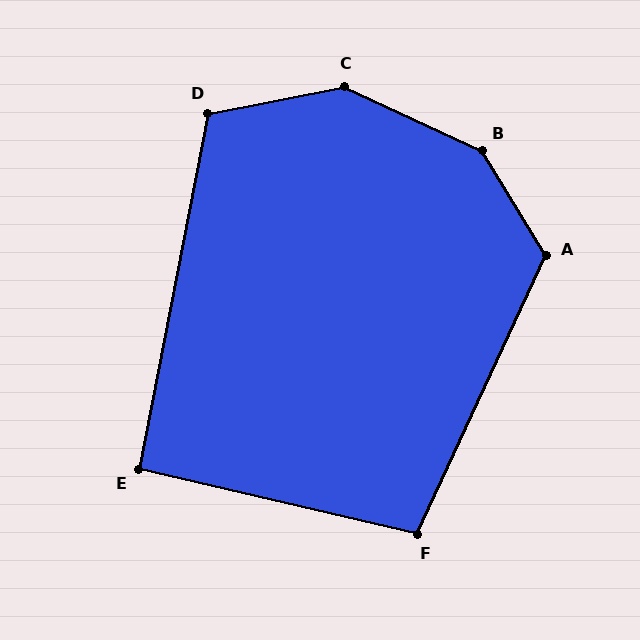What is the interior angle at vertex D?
Approximately 112 degrees (obtuse).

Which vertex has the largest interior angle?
B, at approximately 146 degrees.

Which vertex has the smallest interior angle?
E, at approximately 92 degrees.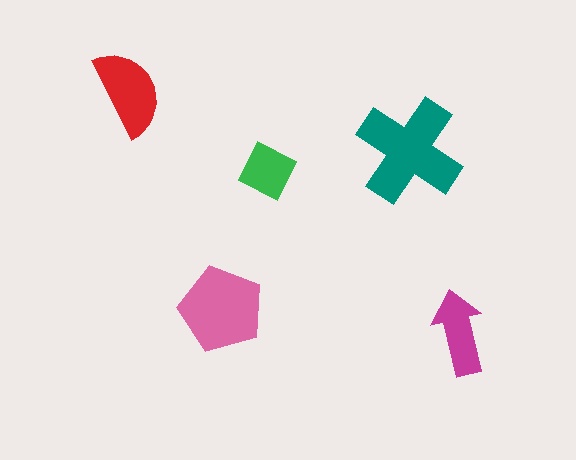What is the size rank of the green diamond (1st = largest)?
5th.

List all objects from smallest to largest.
The green diamond, the magenta arrow, the red semicircle, the pink pentagon, the teal cross.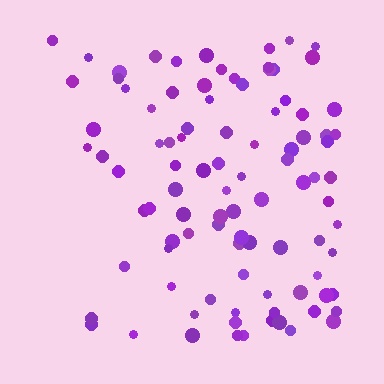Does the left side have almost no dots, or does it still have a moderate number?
Still a moderate number, just noticeably fewer than the right.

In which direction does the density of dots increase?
From left to right, with the right side densest.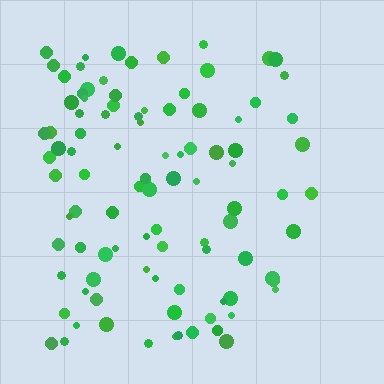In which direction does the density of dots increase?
From right to left, with the left side densest.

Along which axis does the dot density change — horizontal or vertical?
Horizontal.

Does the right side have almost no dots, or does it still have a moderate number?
Still a moderate number, just noticeably fewer than the left.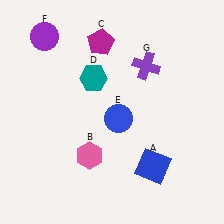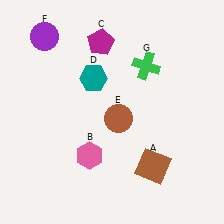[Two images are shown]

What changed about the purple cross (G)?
In Image 1, G is purple. In Image 2, it changed to green.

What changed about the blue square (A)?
In Image 1, A is blue. In Image 2, it changed to brown.